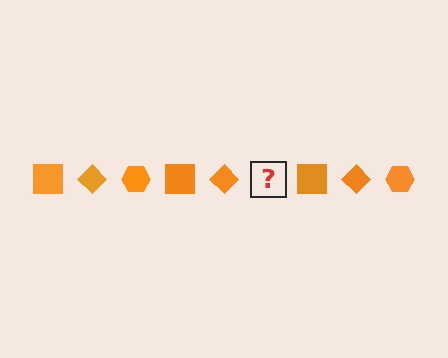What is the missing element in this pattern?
The missing element is an orange hexagon.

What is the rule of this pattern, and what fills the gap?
The rule is that the pattern cycles through square, diamond, hexagon shapes in orange. The gap should be filled with an orange hexagon.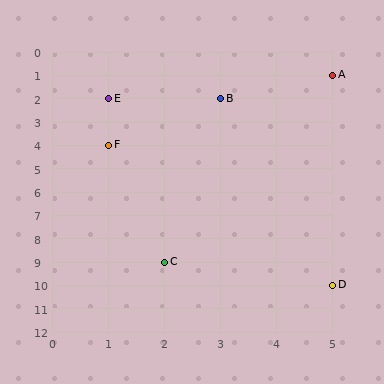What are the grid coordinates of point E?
Point E is at grid coordinates (1, 2).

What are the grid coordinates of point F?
Point F is at grid coordinates (1, 4).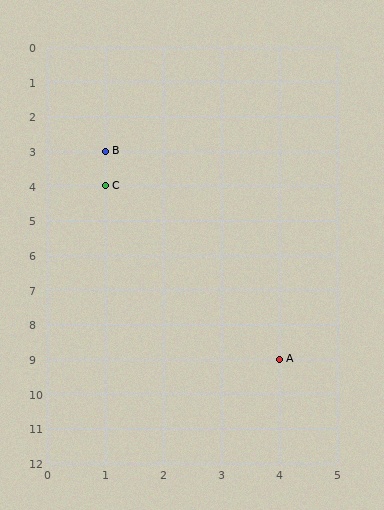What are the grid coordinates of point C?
Point C is at grid coordinates (1, 4).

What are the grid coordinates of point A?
Point A is at grid coordinates (4, 9).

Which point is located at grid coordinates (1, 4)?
Point C is at (1, 4).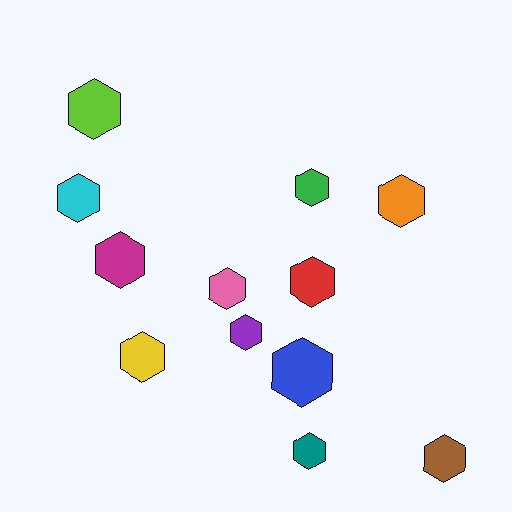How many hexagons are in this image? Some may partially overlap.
There are 12 hexagons.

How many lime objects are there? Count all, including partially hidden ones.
There is 1 lime object.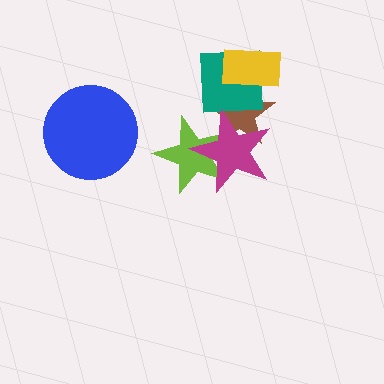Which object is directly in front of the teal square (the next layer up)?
The yellow rectangle is directly in front of the teal square.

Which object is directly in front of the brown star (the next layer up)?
The teal square is directly in front of the brown star.